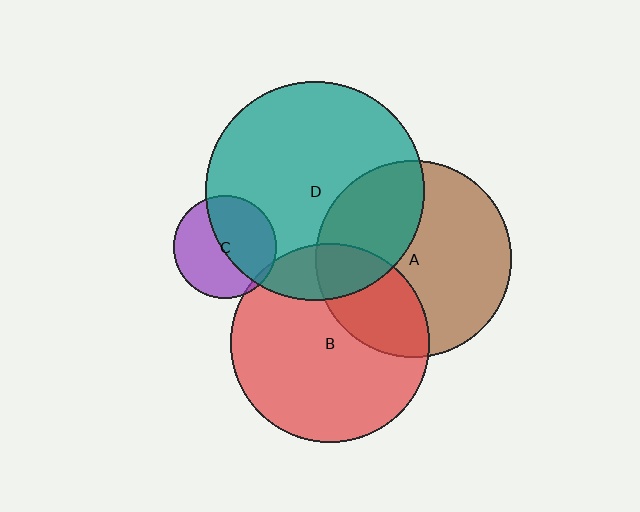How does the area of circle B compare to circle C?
Approximately 3.8 times.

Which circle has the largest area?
Circle D (teal).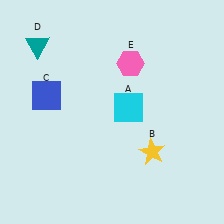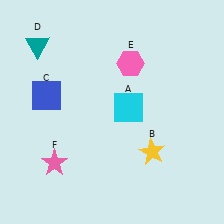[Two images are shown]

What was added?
A pink star (F) was added in Image 2.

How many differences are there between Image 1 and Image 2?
There is 1 difference between the two images.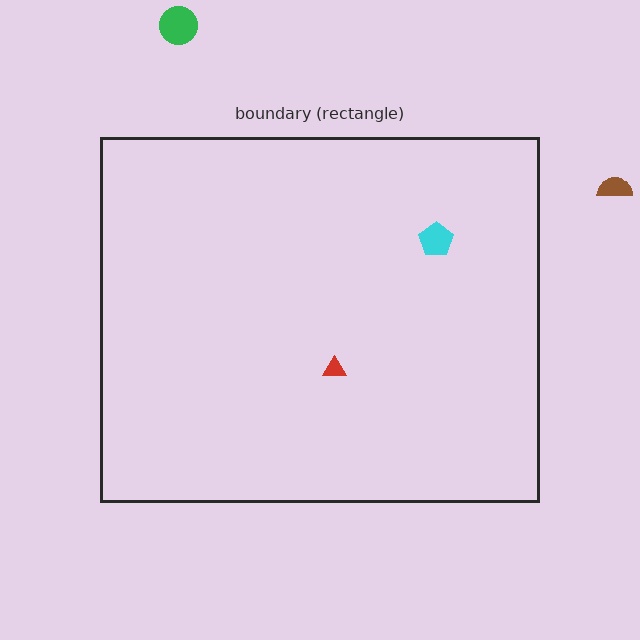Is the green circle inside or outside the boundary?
Outside.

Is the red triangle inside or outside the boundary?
Inside.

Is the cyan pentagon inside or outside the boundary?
Inside.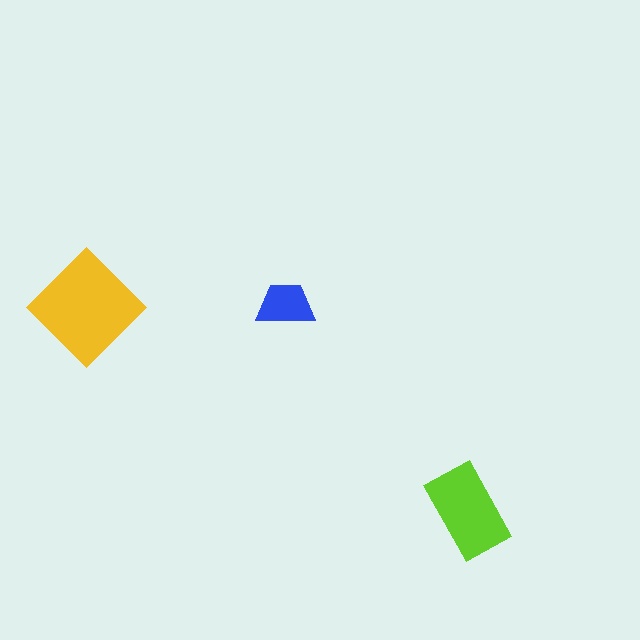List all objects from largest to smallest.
The yellow diamond, the lime rectangle, the blue trapezoid.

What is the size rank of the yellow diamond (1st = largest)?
1st.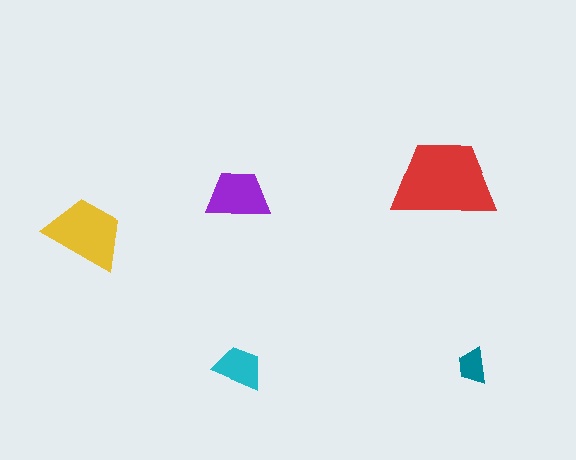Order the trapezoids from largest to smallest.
the red one, the yellow one, the purple one, the cyan one, the teal one.